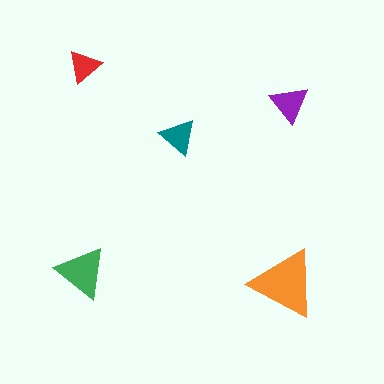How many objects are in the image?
There are 5 objects in the image.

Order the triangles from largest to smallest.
the orange one, the green one, the purple one, the teal one, the red one.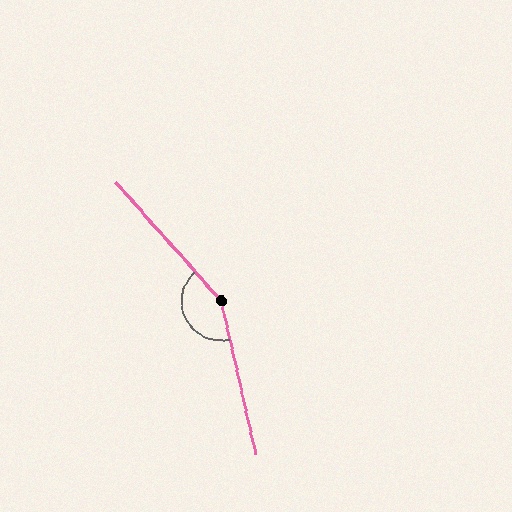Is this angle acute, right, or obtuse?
It is obtuse.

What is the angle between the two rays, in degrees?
Approximately 151 degrees.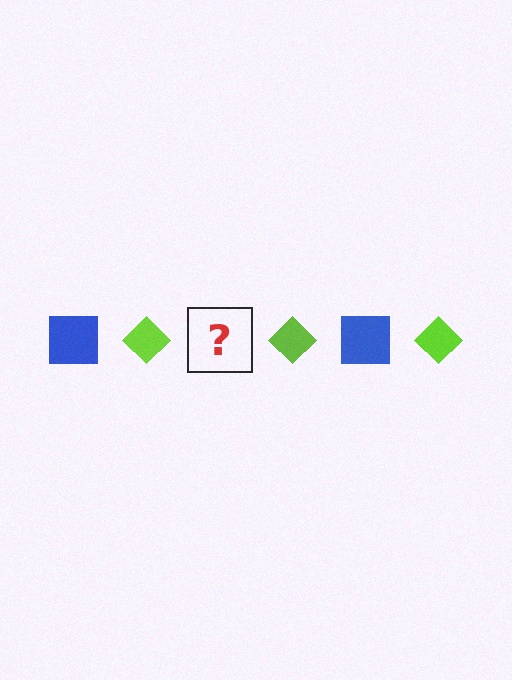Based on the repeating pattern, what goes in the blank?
The blank should be a blue square.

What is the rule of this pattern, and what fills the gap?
The rule is that the pattern alternates between blue square and lime diamond. The gap should be filled with a blue square.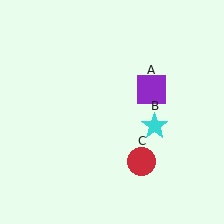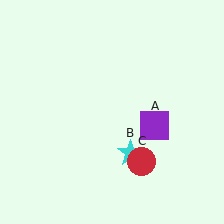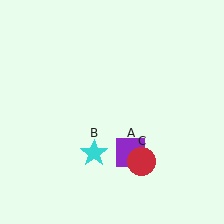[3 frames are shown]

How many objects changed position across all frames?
2 objects changed position: purple square (object A), cyan star (object B).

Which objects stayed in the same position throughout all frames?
Red circle (object C) remained stationary.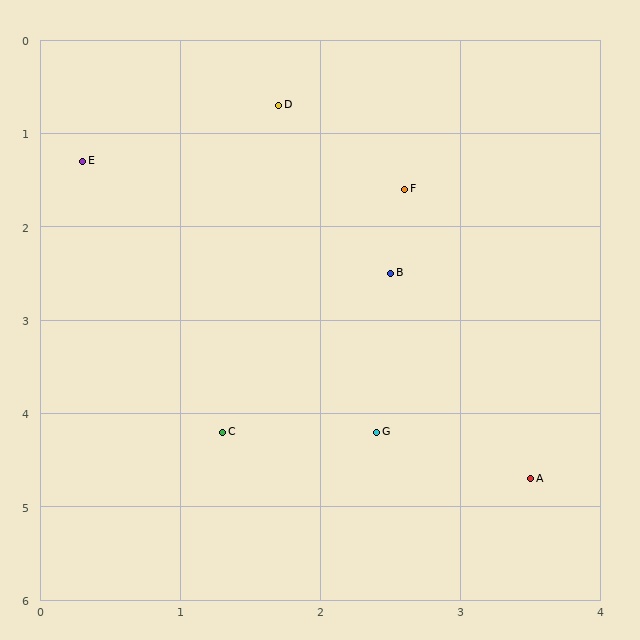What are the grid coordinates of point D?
Point D is at approximately (1.7, 0.7).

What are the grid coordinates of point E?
Point E is at approximately (0.3, 1.3).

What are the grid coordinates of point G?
Point G is at approximately (2.4, 4.2).